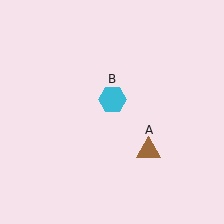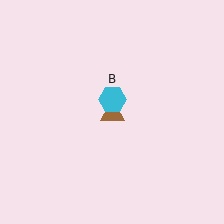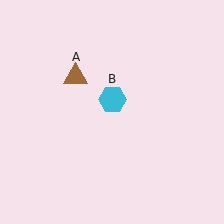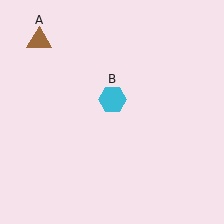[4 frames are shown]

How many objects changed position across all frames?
1 object changed position: brown triangle (object A).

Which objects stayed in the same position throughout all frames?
Cyan hexagon (object B) remained stationary.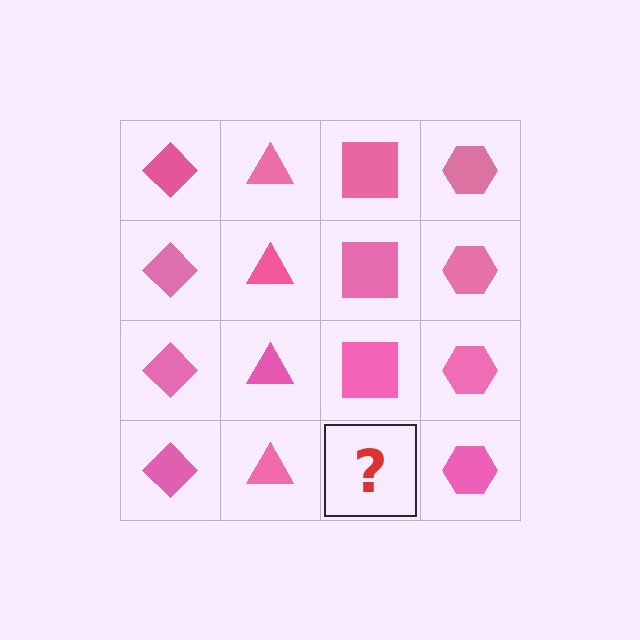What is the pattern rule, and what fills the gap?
The rule is that each column has a consistent shape. The gap should be filled with a pink square.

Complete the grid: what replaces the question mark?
The question mark should be replaced with a pink square.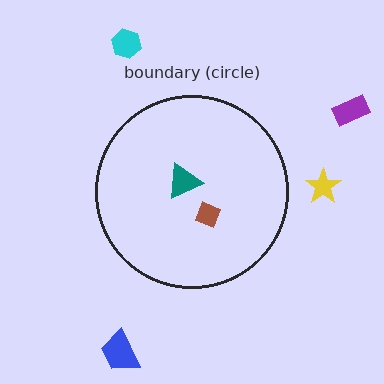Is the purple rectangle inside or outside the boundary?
Outside.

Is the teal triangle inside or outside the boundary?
Inside.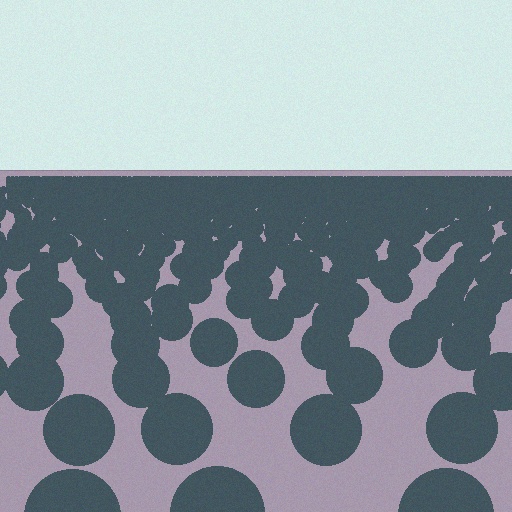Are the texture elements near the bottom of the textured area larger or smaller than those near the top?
Larger. Near the bottom, elements are closer to the viewer and appear at a bigger on-screen size.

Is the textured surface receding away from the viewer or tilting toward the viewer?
The surface is receding away from the viewer. Texture elements get smaller and denser toward the top.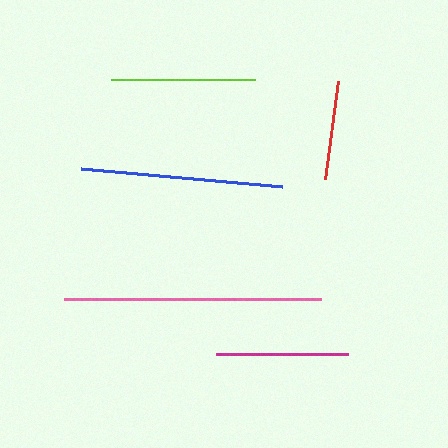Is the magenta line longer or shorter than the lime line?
The lime line is longer than the magenta line.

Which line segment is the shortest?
The red line is the shortest at approximately 99 pixels.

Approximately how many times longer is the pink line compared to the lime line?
The pink line is approximately 1.8 times the length of the lime line.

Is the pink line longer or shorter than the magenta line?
The pink line is longer than the magenta line.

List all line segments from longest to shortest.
From longest to shortest: pink, blue, lime, magenta, red.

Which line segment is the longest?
The pink line is the longest at approximately 257 pixels.